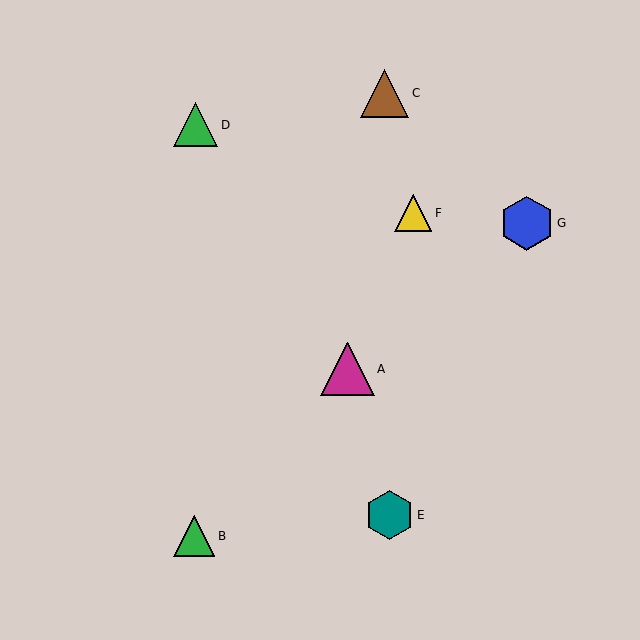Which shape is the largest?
The blue hexagon (labeled G) is the largest.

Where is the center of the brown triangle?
The center of the brown triangle is at (385, 93).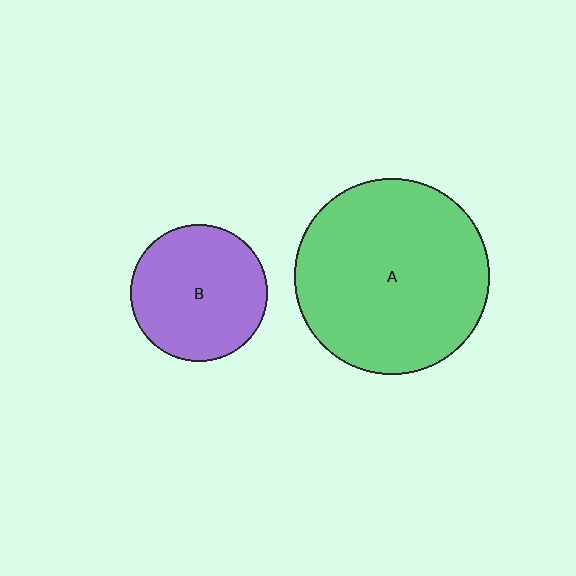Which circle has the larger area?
Circle A (green).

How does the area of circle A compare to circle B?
Approximately 2.0 times.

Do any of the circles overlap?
No, none of the circles overlap.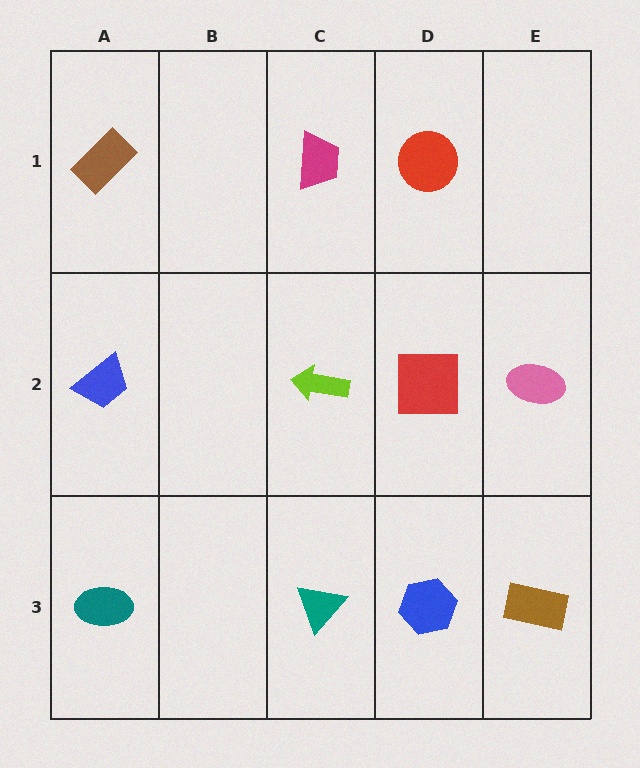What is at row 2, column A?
A blue trapezoid.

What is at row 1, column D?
A red circle.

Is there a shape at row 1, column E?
No, that cell is empty.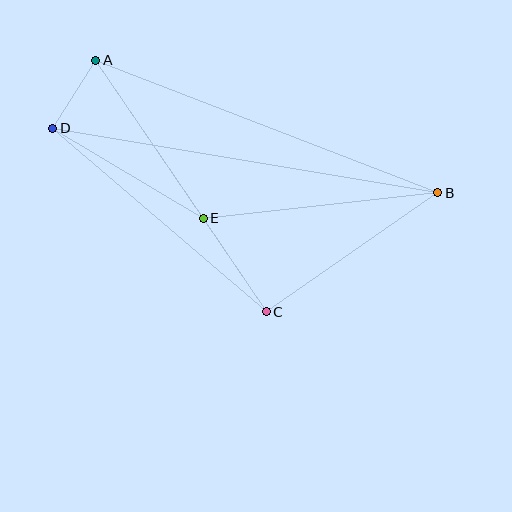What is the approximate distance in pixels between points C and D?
The distance between C and D is approximately 281 pixels.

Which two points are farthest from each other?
Points B and D are farthest from each other.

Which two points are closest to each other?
Points A and D are closest to each other.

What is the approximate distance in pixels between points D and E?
The distance between D and E is approximately 175 pixels.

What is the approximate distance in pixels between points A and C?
The distance between A and C is approximately 304 pixels.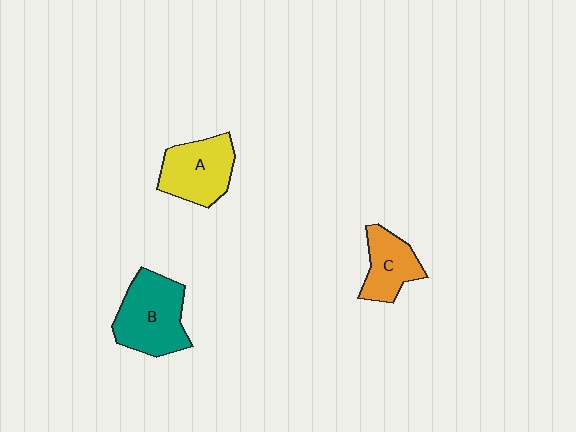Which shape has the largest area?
Shape B (teal).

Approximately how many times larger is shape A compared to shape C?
Approximately 1.3 times.